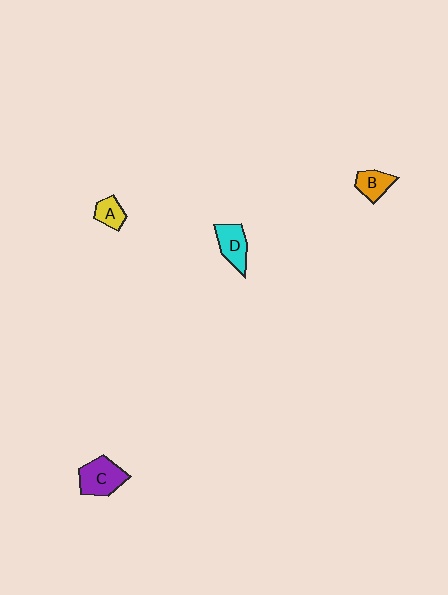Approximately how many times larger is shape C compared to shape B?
Approximately 1.6 times.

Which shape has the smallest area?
Shape A (yellow).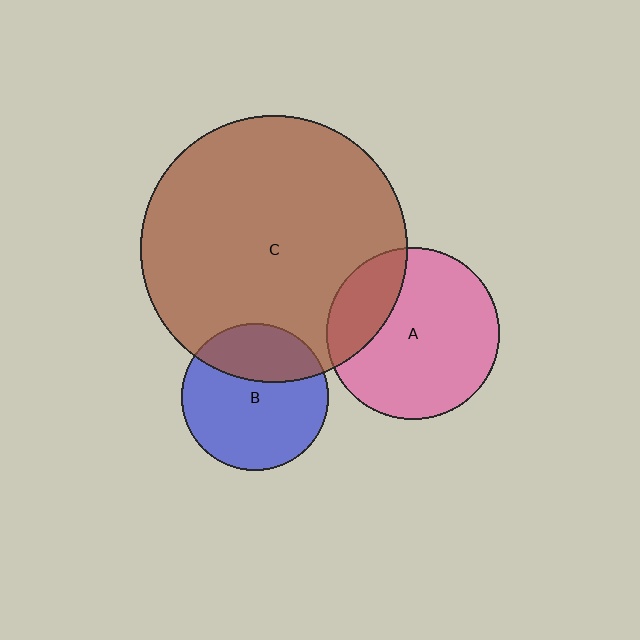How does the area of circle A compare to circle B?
Approximately 1.4 times.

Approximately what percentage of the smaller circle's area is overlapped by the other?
Approximately 25%.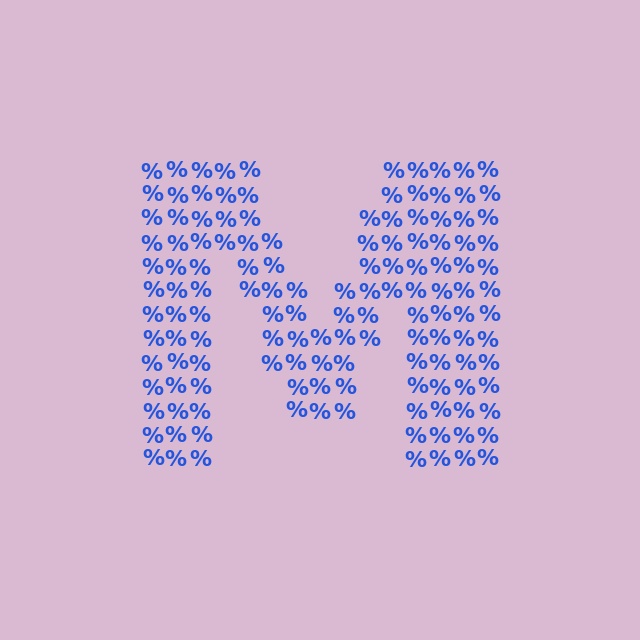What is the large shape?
The large shape is the letter M.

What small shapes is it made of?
It is made of small percent signs.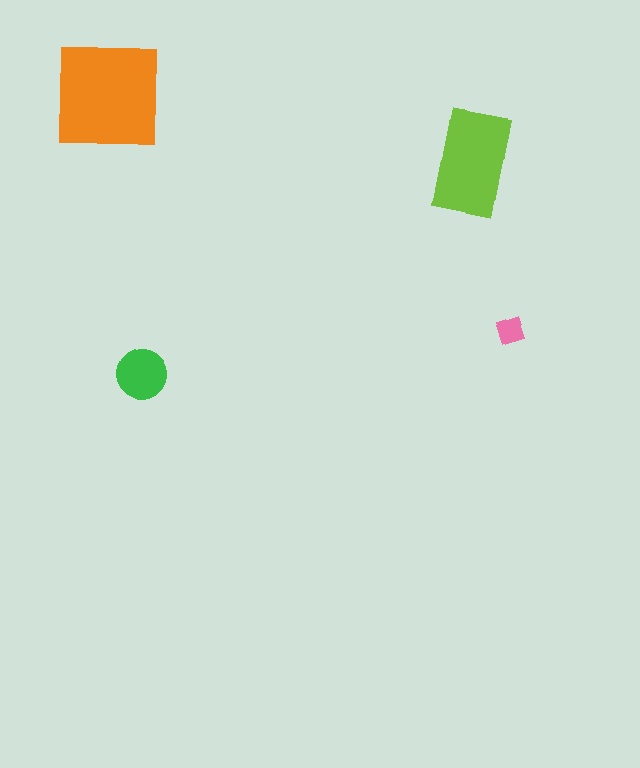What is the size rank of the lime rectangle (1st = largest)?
2nd.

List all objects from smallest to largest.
The pink diamond, the green circle, the lime rectangle, the orange square.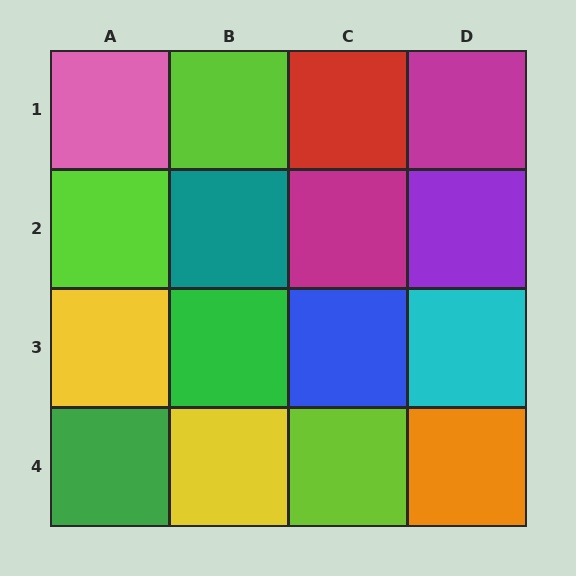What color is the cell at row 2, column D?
Purple.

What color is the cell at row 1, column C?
Red.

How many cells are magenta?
2 cells are magenta.